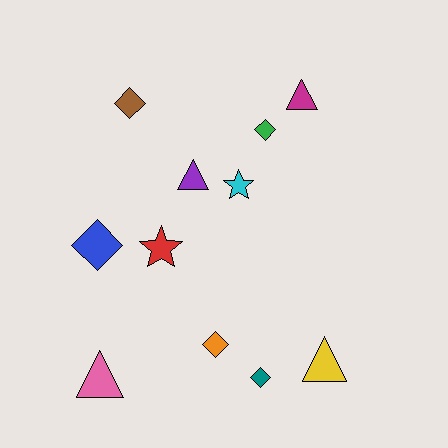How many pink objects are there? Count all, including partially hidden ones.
There is 1 pink object.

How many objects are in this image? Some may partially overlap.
There are 11 objects.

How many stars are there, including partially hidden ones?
There are 2 stars.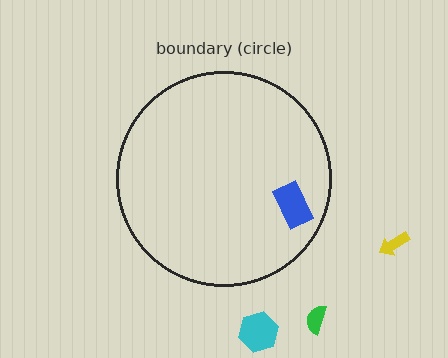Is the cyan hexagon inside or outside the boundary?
Outside.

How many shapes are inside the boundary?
1 inside, 3 outside.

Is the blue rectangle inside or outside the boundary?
Inside.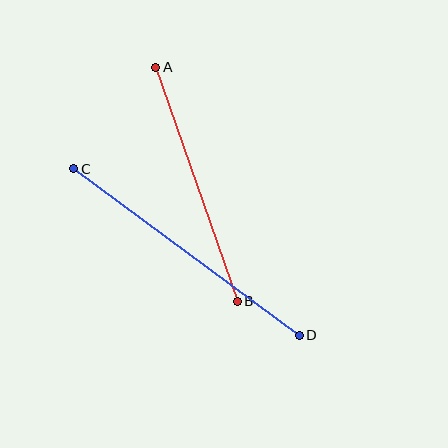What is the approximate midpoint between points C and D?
The midpoint is at approximately (186, 252) pixels.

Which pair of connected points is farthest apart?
Points C and D are farthest apart.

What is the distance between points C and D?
The distance is approximately 281 pixels.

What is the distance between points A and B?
The distance is approximately 248 pixels.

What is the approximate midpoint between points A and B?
The midpoint is at approximately (196, 184) pixels.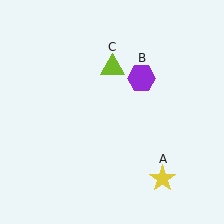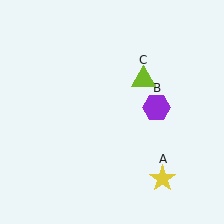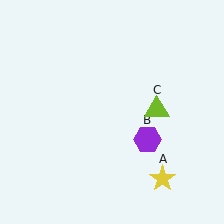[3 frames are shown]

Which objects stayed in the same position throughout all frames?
Yellow star (object A) remained stationary.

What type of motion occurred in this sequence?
The purple hexagon (object B), lime triangle (object C) rotated clockwise around the center of the scene.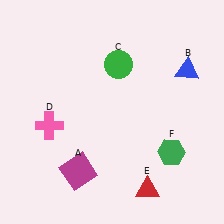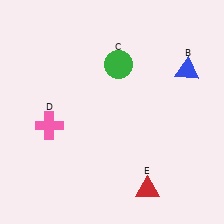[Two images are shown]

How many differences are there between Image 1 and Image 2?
There are 2 differences between the two images.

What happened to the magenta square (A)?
The magenta square (A) was removed in Image 2. It was in the bottom-left area of Image 1.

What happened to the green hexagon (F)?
The green hexagon (F) was removed in Image 2. It was in the bottom-right area of Image 1.